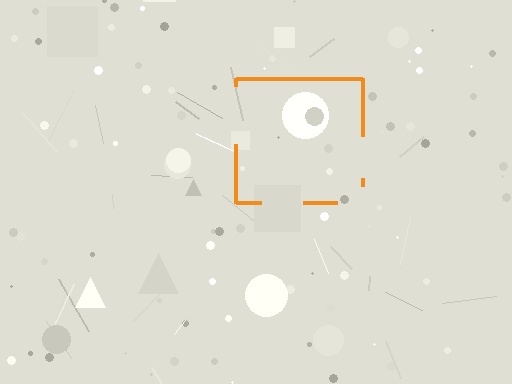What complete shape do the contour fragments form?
The contour fragments form a square.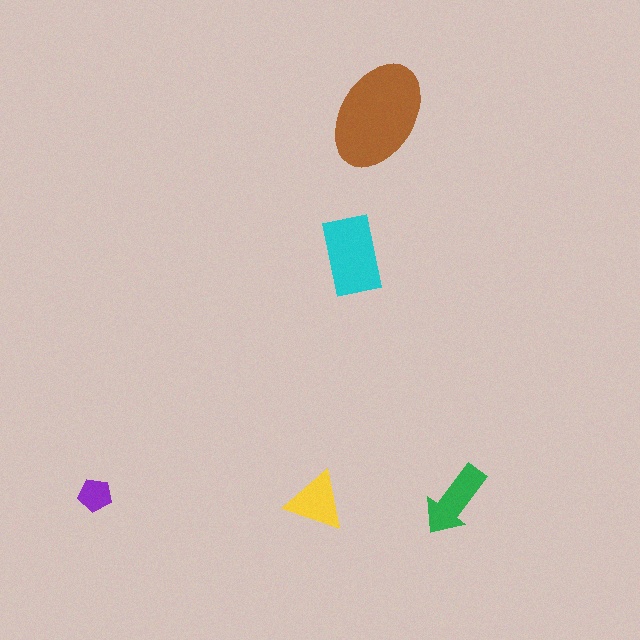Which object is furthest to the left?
The purple pentagon is leftmost.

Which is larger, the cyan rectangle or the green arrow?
The cyan rectangle.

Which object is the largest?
The brown ellipse.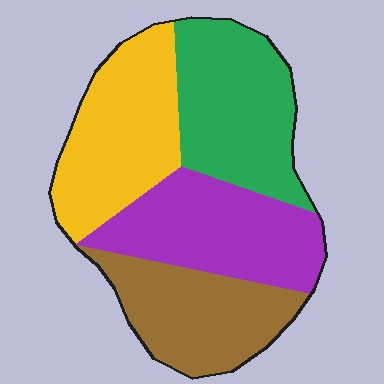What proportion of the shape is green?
Green takes up about one quarter (1/4) of the shape.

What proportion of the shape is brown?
Brown covers around 20% of the shape.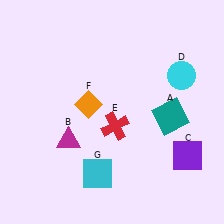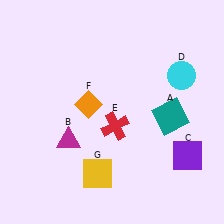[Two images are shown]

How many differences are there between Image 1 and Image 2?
There is 1 difference between the two images.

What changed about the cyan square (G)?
In Image 1, G is cyan. In Image 2, it changed to yellow.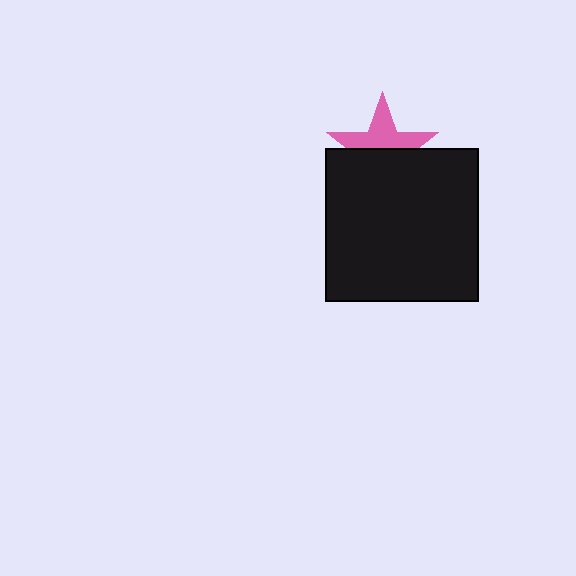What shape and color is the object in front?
The object in front is a black square.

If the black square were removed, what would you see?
You would see the complete pink star.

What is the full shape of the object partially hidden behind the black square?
The partially hidden object is a pink star.